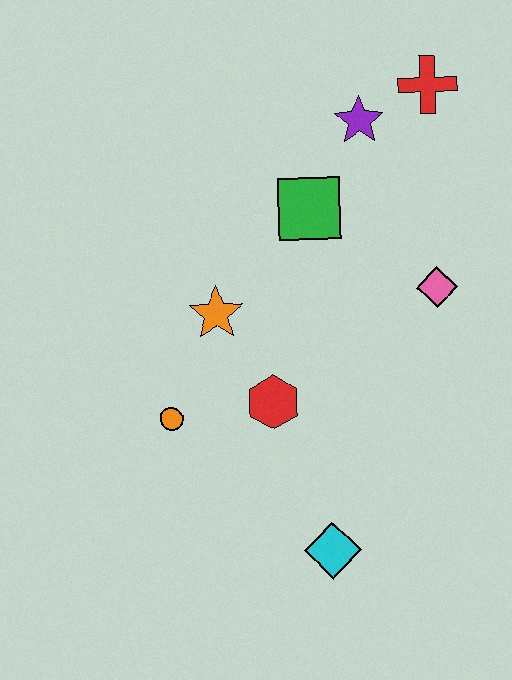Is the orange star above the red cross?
No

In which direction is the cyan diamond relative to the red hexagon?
The cyan diamond is below the red hexagon.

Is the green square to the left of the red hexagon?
No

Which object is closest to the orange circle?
The red hexagon is closest to the orange circle.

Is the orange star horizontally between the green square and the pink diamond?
No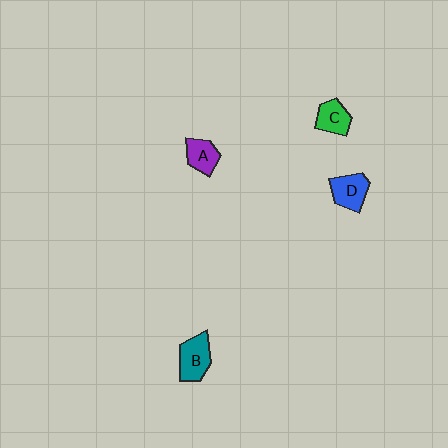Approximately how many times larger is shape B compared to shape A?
Approximately 1.4 times.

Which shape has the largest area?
Shape B (teal).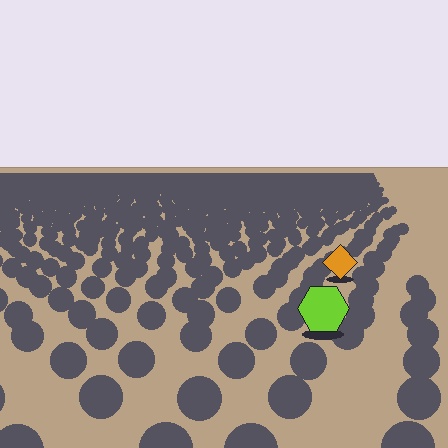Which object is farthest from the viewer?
The orange diamond is farthest from the viewer. It appears smaller and the ground texture around it is denser.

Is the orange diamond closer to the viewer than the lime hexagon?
No. The lime hexagon is closer — you can tell from the texture gradient: the ground texture is coarser near it.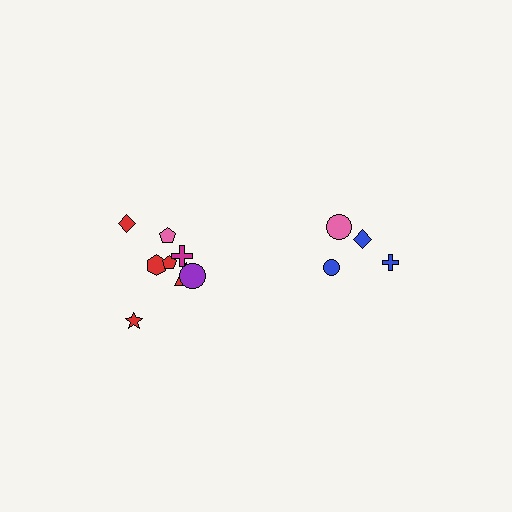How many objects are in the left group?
There are 8 objects.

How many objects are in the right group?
There are 4 objects.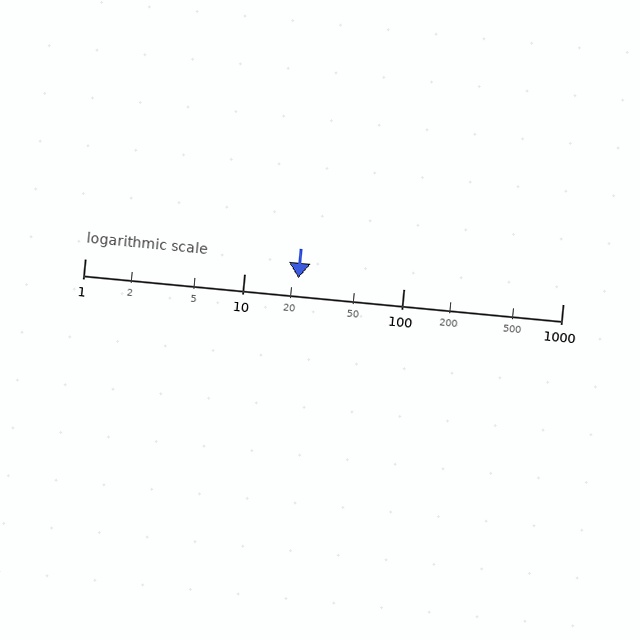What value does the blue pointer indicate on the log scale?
The pointer indicates approximately 22.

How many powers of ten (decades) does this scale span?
The scale spans 3 decades, from 1 to 1000.